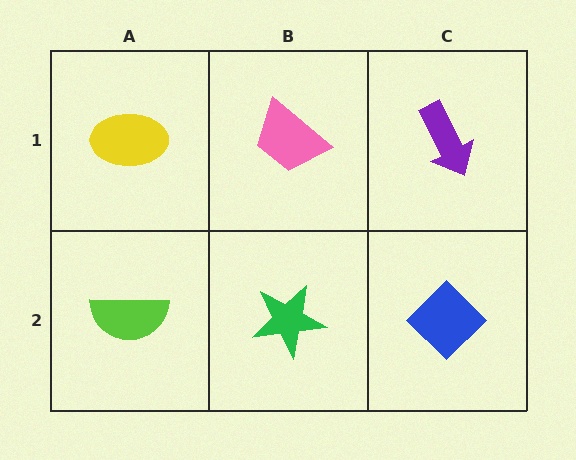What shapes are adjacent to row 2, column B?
A pink trapezoid (row 1, column B), a lime semicircle (row 2, column A), a blue diamond (row 2, column C).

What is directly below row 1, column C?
A blue diamond.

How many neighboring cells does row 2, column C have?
2.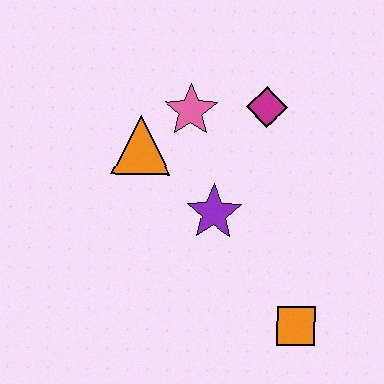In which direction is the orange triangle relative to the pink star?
The orange triangle is to the left of the pink star.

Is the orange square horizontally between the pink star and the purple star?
No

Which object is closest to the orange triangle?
The pink star is closest to the orange triangle.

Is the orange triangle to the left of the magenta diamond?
Yes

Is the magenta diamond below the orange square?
No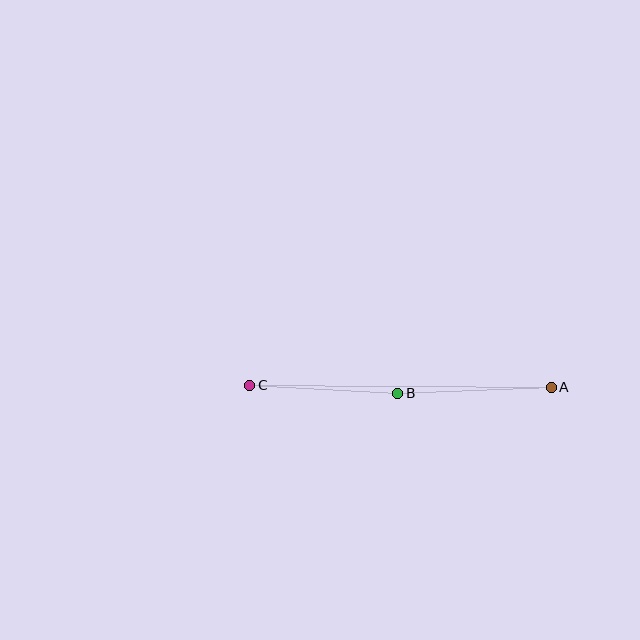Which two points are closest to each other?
Points B and C are closest to each other.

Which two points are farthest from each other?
Points A and C are farthest from each other.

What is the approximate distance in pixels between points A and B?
The distance between A and B is approximately 153 pixels.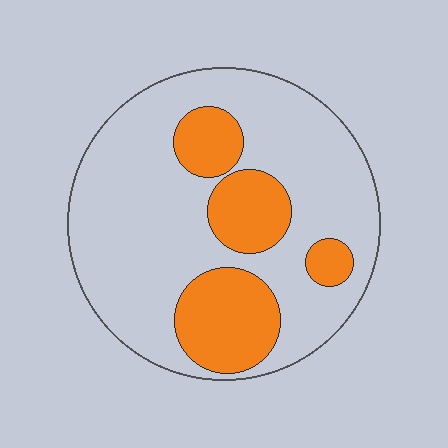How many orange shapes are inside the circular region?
4.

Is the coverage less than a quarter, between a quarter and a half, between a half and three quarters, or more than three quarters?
Between a quarter and a half.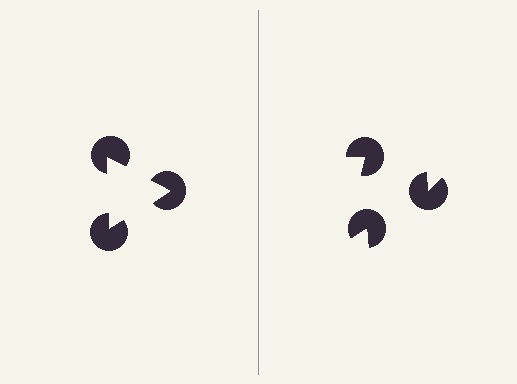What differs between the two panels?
The pac-man discs are positioned identically on both sides; only the wedge orientations differ. On the left they align to a triangle; on the right they are misaligned.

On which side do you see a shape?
An illusory triangle appears on the left side. On the right side the wedge cuts are rotated, so no coherent shape forms.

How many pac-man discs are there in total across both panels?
6 — 3 on each side.